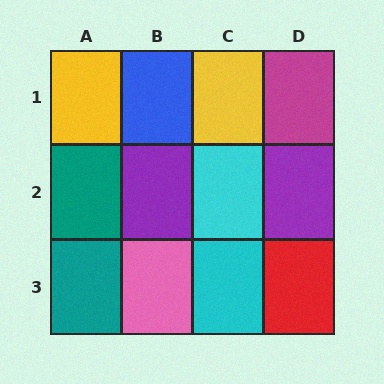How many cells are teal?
2 cells are teal.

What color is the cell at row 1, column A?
Yellow.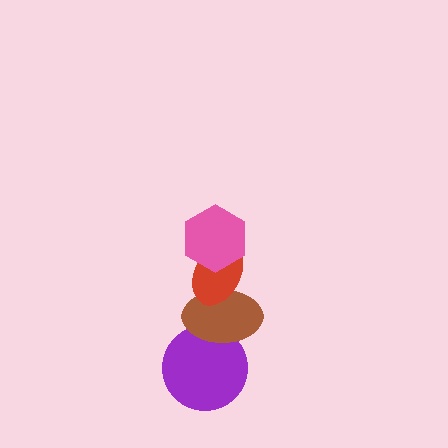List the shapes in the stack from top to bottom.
From top to bottom: the pink hexagon, the red ellipse, the brown ellipse, the purple circle.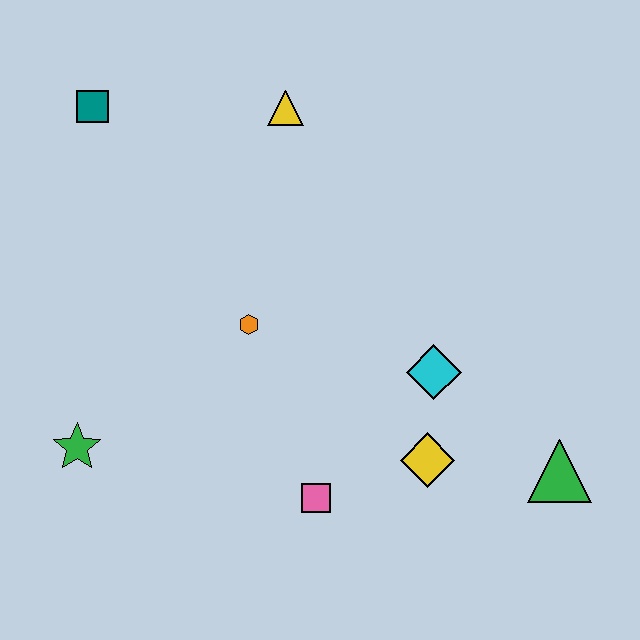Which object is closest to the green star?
The orange hexagon is closest to the green star.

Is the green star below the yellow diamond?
No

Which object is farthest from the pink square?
The teal square is farthest from the pink square.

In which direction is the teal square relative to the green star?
The teal square is above the green star.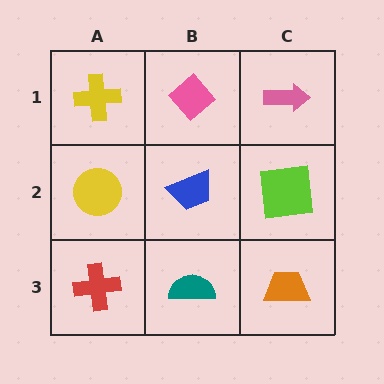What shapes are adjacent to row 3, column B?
A blue trapezoid (row 2, column B), a red cross (row 3, column A), an orange trapezoid (row 3, column C).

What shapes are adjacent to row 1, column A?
A yellow circle (row 2, column A), a pink diamond (row 1, column B).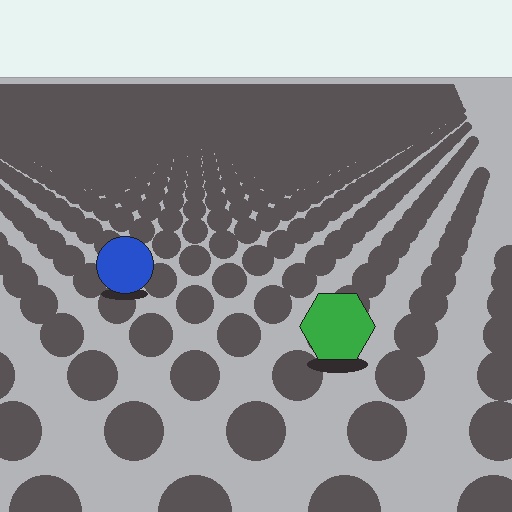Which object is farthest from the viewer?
The blue circle is farthest from the viewer. It appears smaller and the ground texture around it is denser.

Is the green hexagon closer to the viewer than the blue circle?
Yes. The green hexagon is closer — you can tell from the texture gradient: the ground texture is coarser near it.